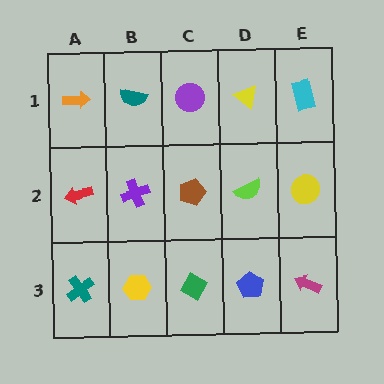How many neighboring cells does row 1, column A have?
2.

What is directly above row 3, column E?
A yellow circle.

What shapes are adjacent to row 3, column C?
A brown pentagon (row 2, column C), a yellow hexagon (row 3, column B), a blue pentagon (row 3, column D).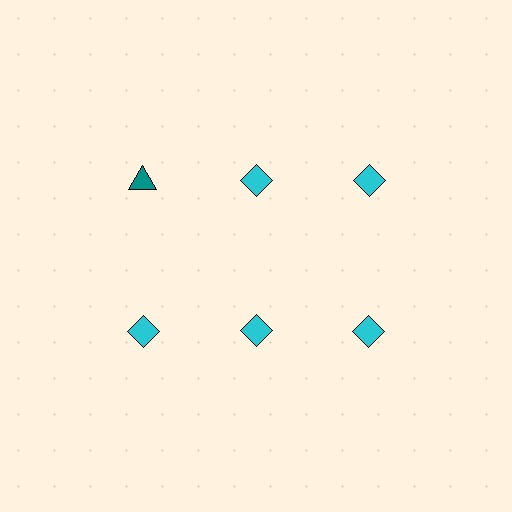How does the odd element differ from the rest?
It differs in both color (teal instead of cyan) and shape (triangle instead of diamond).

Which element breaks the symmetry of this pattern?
The teal triangle in the top row, leftmost column breaks the symmetry. All other shapes are cyan diamonds.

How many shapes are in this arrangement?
There are 6 shapes arranged in a grid pattern.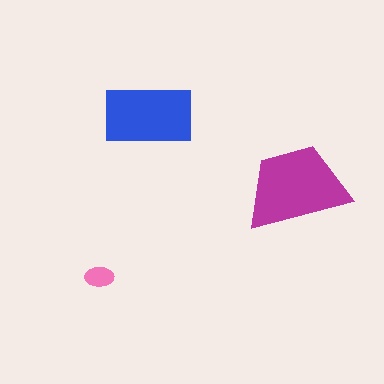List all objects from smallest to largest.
The pink ellipse, the blue rectangle, the magenta trapezoid.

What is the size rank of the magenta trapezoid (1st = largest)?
1st.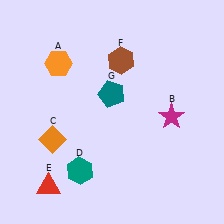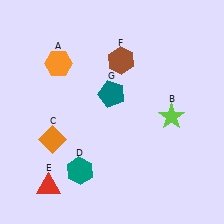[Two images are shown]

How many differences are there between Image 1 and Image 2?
There is 1 difference between the two images.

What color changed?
The star (B) changed from magenta in Image 1 to lime in Image 2.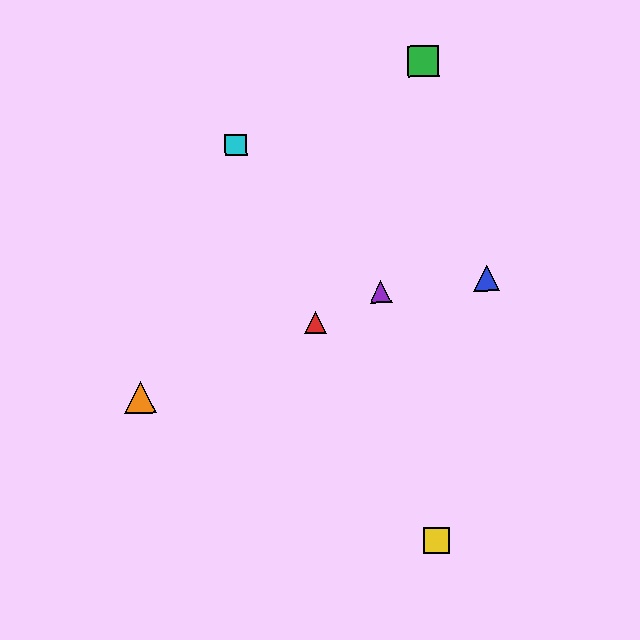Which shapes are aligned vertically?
The green square, the yellow square are aligned vertically.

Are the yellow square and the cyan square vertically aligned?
No, the yellow square is at x≈436 and the cyan square is at x≈236.